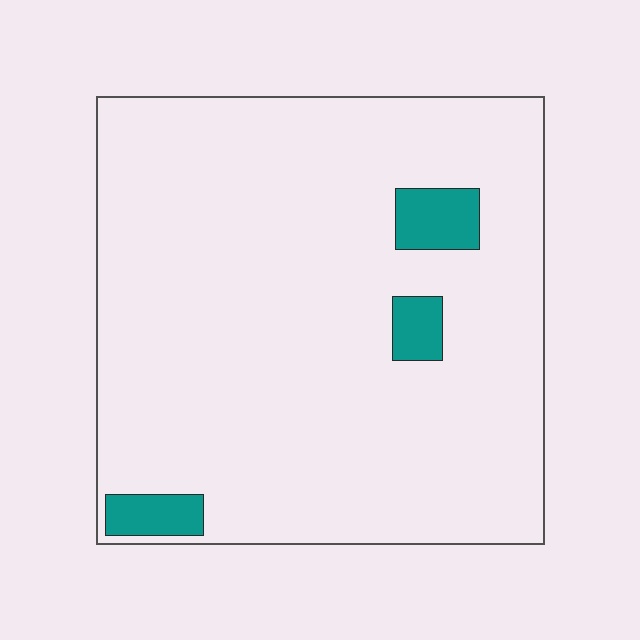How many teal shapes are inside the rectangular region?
3.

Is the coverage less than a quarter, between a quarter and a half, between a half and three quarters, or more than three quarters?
Less than a quarter.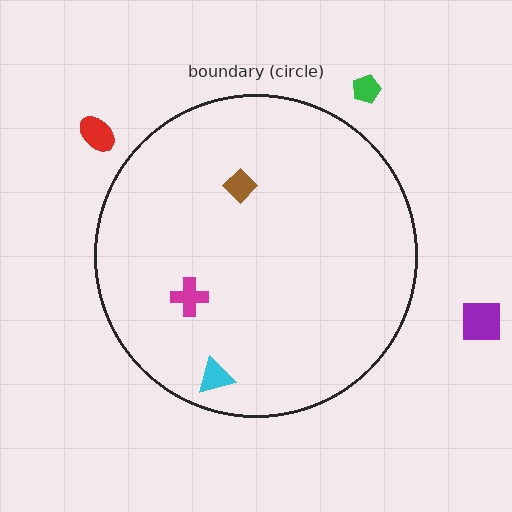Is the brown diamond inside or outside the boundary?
Inside.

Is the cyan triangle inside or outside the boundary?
Inside.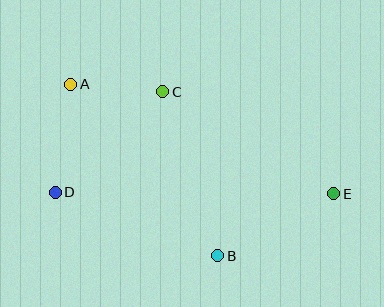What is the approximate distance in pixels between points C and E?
The distance between C and E is approximately 199 pixels.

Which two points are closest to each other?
Points A and C are closest to each other.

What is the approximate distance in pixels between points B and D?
The distance between B and D is approximately 175 pixels.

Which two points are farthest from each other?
Points A and E are farthest from each other.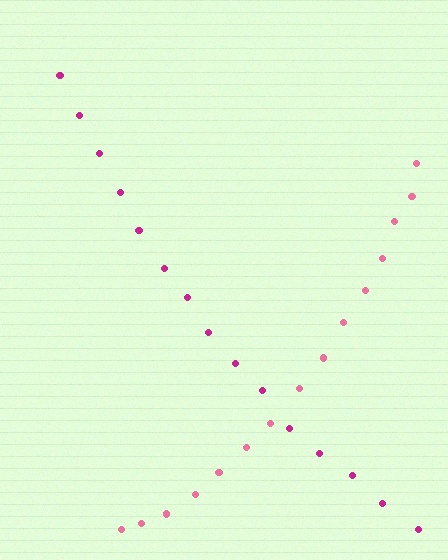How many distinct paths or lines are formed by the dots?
There are 2 distinct paths.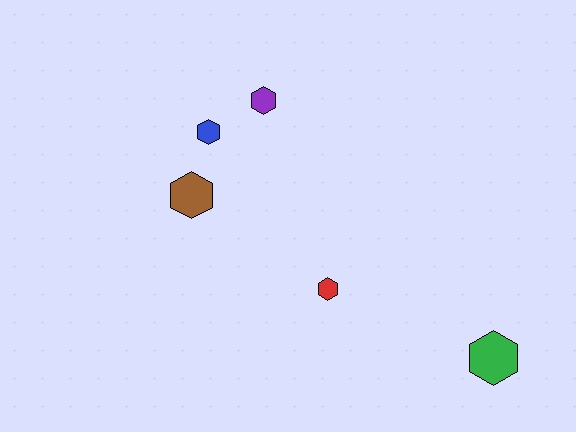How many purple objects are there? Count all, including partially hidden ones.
There is 1 purple object.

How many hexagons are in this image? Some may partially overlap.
There are 5 hexagons.